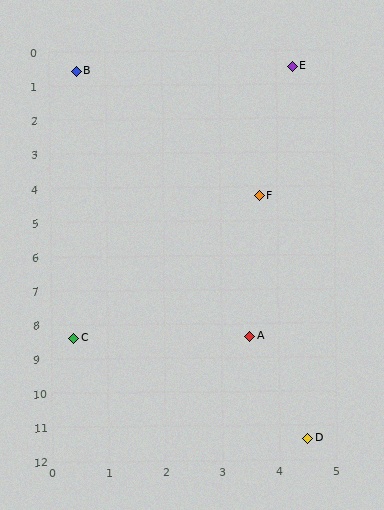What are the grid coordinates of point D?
Point D is at approximately (4.5, 11.4).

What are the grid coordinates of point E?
Point E is at approximately (4.3, 0.5).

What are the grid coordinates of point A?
Point A is at approximately (3.5, 8.4).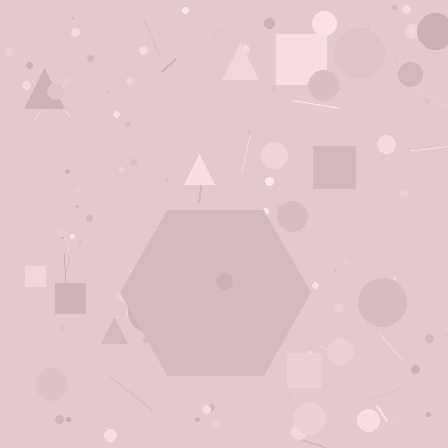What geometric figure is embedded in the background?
A hexagon is embedded in the background.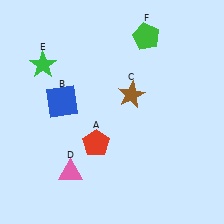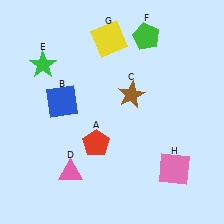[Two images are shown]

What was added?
A yellow square (G), a pink square (H) were added in Image 2.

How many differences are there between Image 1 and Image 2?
There are 2 differences between the two images.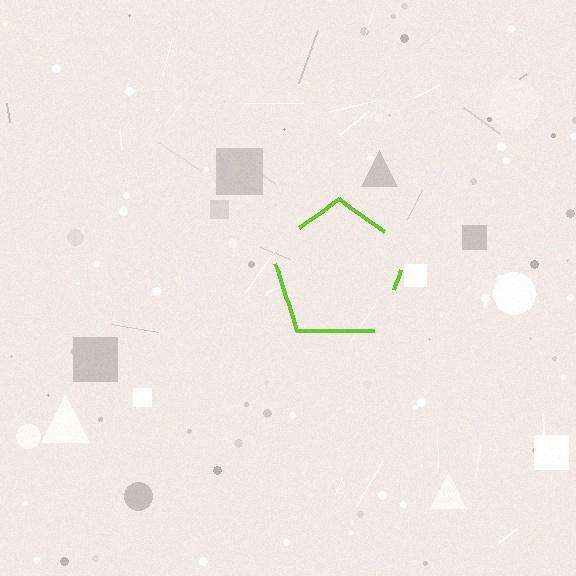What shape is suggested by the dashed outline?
The dashed outline suggests a pentagon.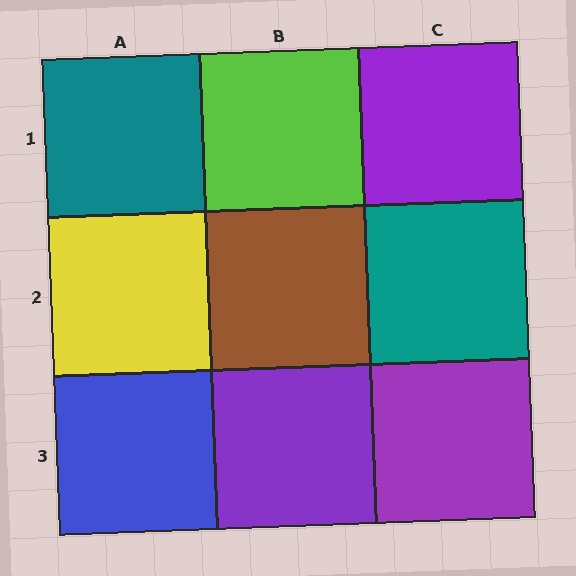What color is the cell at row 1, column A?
Teal.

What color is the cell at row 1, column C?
Purple.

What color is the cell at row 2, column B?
Brown.